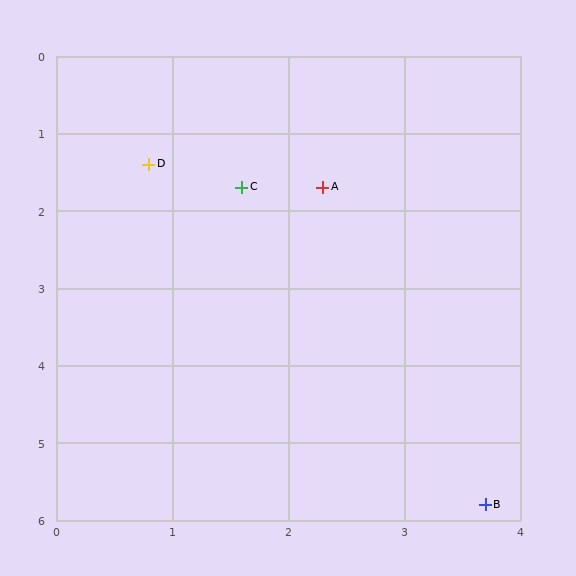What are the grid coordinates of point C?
Point C is at approximately (1.6, 1.7).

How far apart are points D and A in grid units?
Points D and A are about 1.5 grid units apart.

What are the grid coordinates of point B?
Point B is at approximately (3.7, 5.8).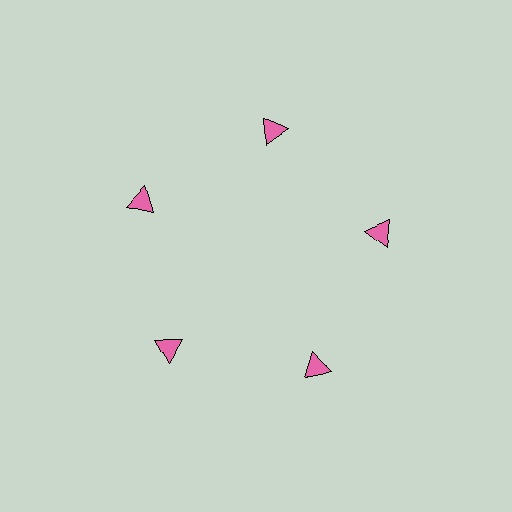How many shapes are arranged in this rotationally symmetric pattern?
There are 5 shapes, arranged in 5 groups of 1.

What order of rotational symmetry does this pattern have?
This pattern has 5-fold rotational symmetry.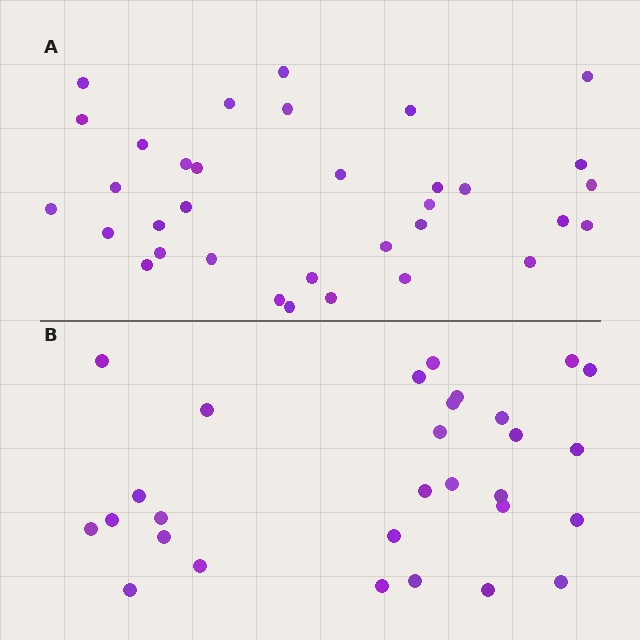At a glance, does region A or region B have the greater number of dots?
Region A (the top region) has more dots.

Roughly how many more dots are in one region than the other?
Region A has about 5 more dots than region B.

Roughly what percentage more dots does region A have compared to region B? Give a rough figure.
About 15% more.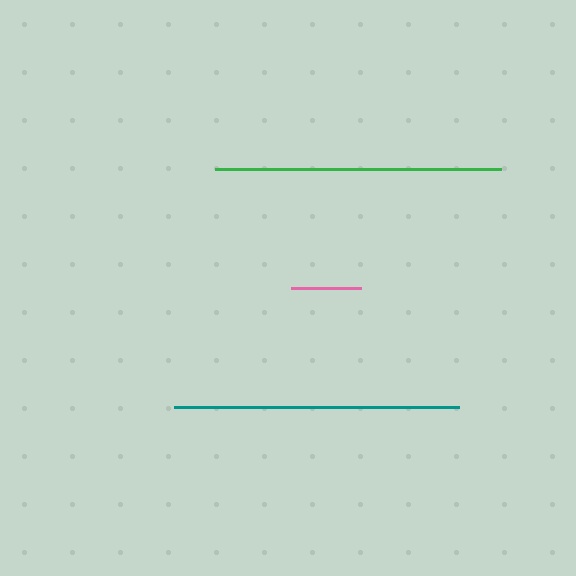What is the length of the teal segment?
The teal segment is approximately 285 pixels long.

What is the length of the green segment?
The green segment is approximately 287 pixels long.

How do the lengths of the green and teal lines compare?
The green and teal lines are approximately the same length.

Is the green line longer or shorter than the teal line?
The green line is longer than the teal line.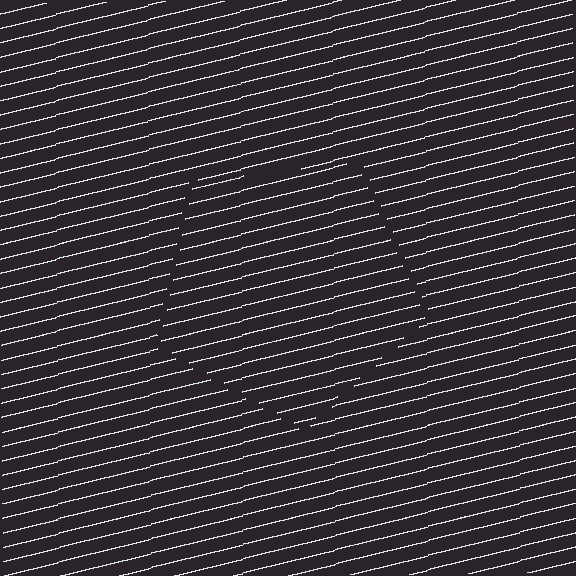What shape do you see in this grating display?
An illusory pentagon. The interior of the shape contains the same grating, shifted by half a period — the contour is defined by the phase discontinuity where line-ends from the inner and outer gratings abut.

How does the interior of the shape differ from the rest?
The interior of the shape contains the same grating, shifted by half a period — the contour is defined by the phase discontinuity where line-ends from the inner and outer gratings abut.